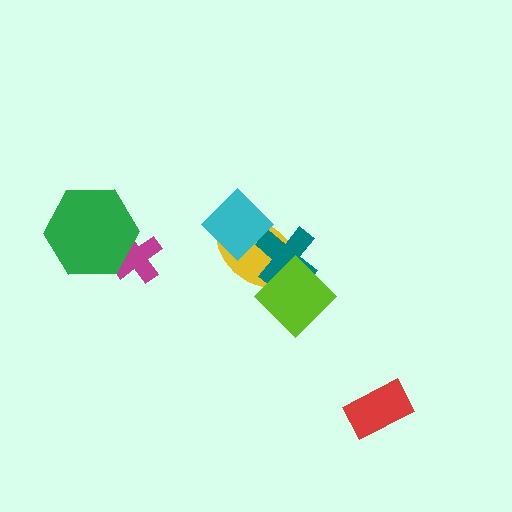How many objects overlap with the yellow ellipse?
3 objects overlap with the yellow ellipse.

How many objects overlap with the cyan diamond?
2 objects overlap with the cyan diamond.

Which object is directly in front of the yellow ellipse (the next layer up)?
The teal cross is directly in front of the yellow ellipse.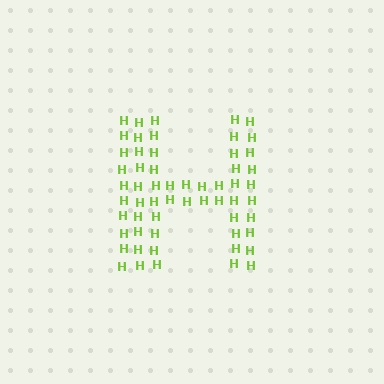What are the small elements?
The small elements are letter H's.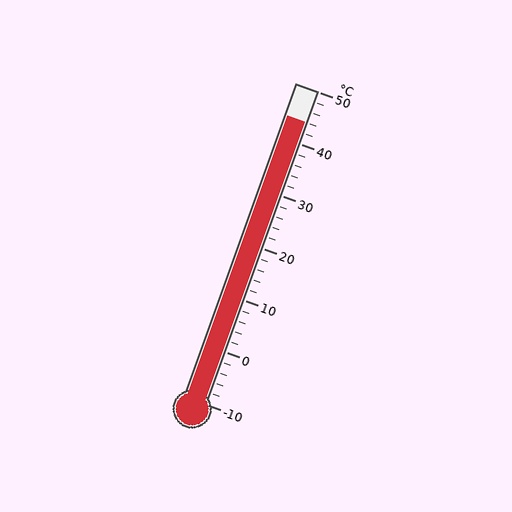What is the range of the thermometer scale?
The thermometer scale ranges from -10°C to 50°C.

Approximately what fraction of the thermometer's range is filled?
The thermometer is filled to approximately 90% of its range.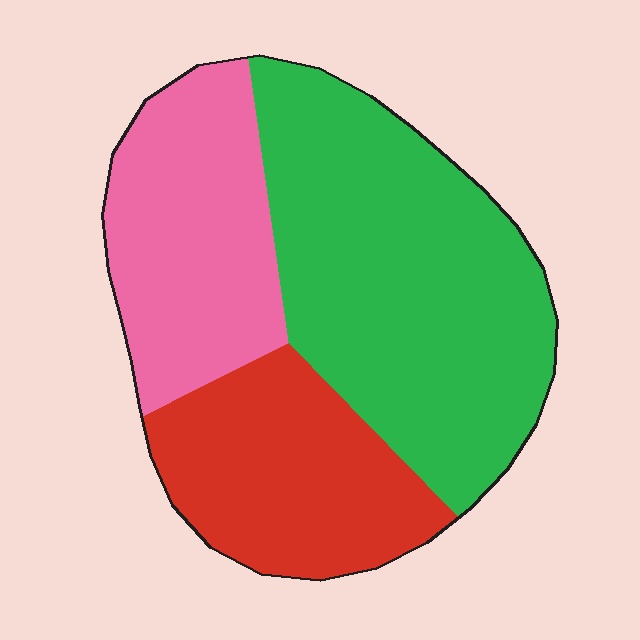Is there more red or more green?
Green.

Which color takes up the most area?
Green, at roughly 50%.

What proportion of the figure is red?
Red takes up between a sixth and a third of the figure.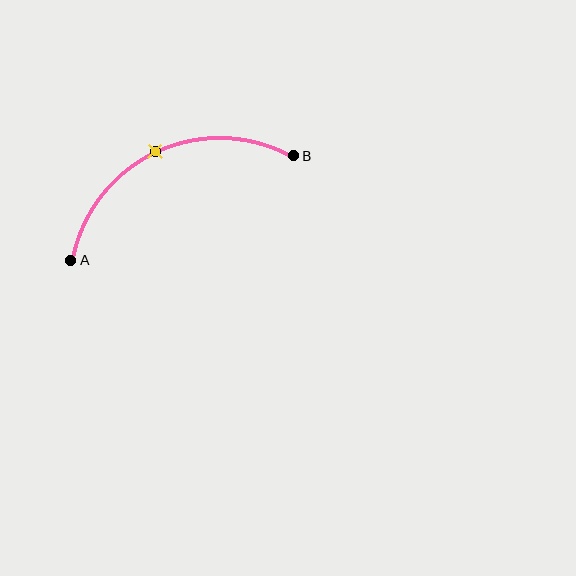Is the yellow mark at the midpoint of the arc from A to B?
Yes. The yellow mark lies on the arc at equal arc-length from both A and B — it is the arc midpoint.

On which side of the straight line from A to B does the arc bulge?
The arc bulges above the straight line connecting A and B.